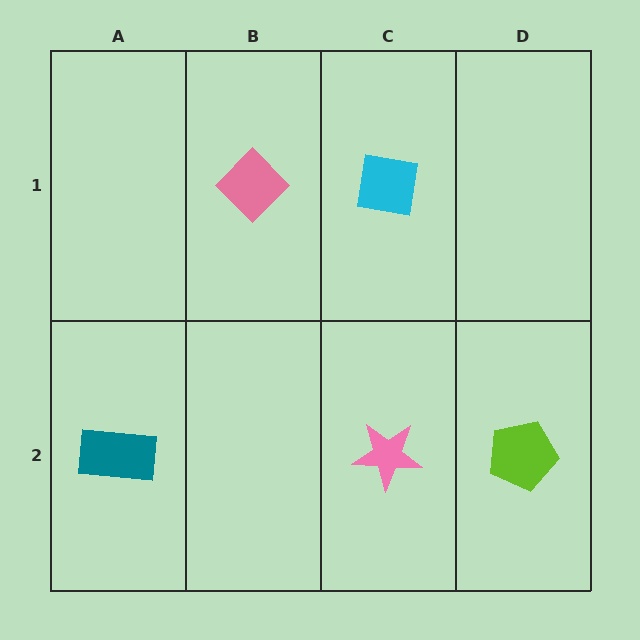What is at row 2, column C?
A pink star.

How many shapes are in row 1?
2 shapes.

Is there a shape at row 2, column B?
No, that cell is empty.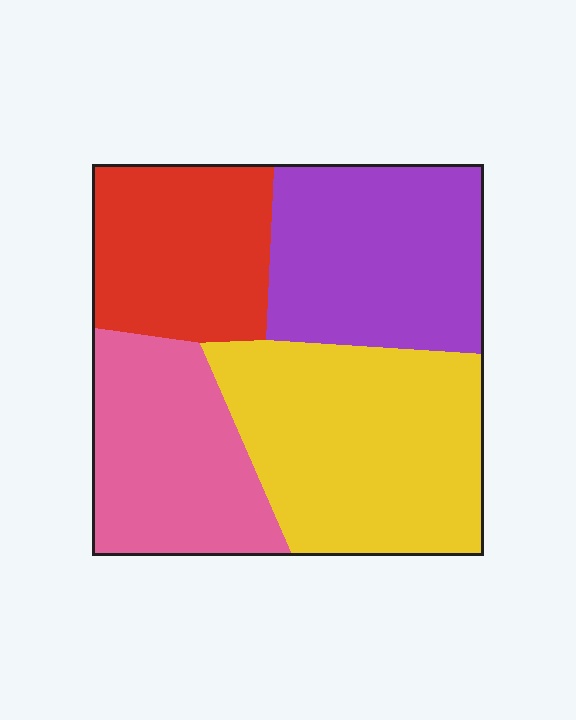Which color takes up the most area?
Yellow, at roughly 30%.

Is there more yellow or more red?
Yellow.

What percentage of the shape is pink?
Pink takes up about one fifth (1/5) of the shape.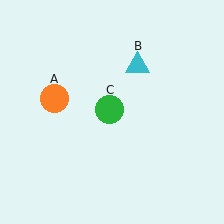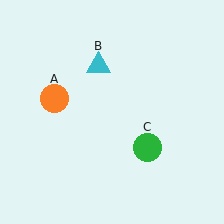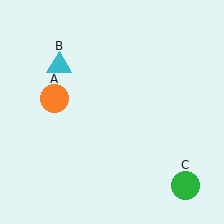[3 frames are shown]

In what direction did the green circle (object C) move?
The green circle (object C) moved down and to the right.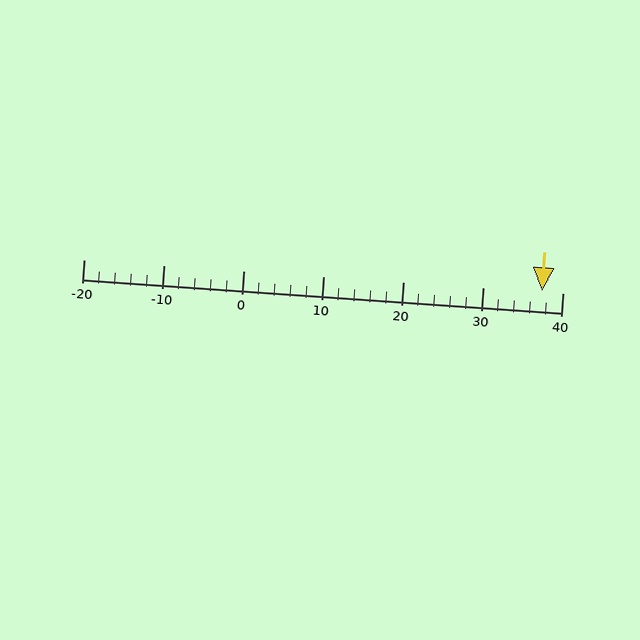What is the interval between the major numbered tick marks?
The major tick marks are spaced 10 units apart.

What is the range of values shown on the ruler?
The ruler shows values from -20 to 40.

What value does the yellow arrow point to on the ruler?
The yellow arrow points to approximately 37.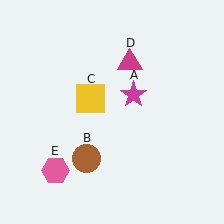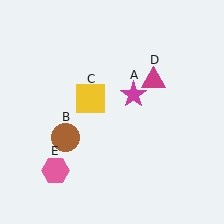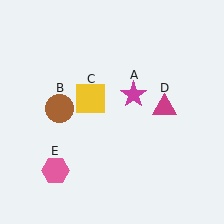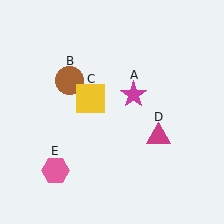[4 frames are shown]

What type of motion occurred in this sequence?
The brown circle (object B), magenta triangle (object D) rotated clockwise around the center of the scene.